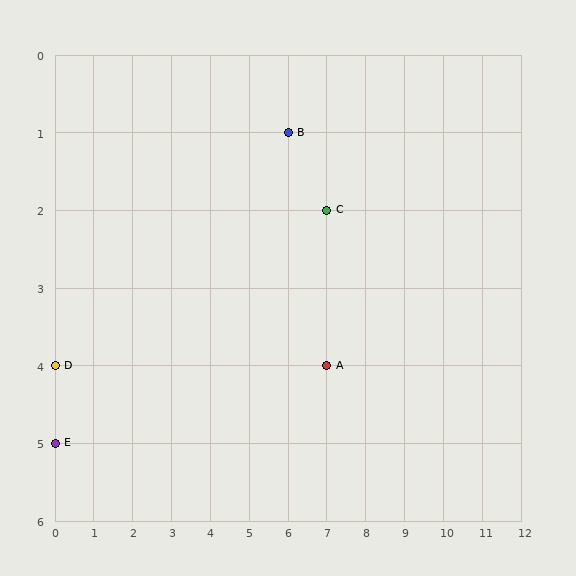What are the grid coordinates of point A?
Point A is at grid coordinates (7, 4).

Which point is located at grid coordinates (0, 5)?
Point E is at (0, 5).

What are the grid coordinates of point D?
Point D is at grid coordinates (0, 4).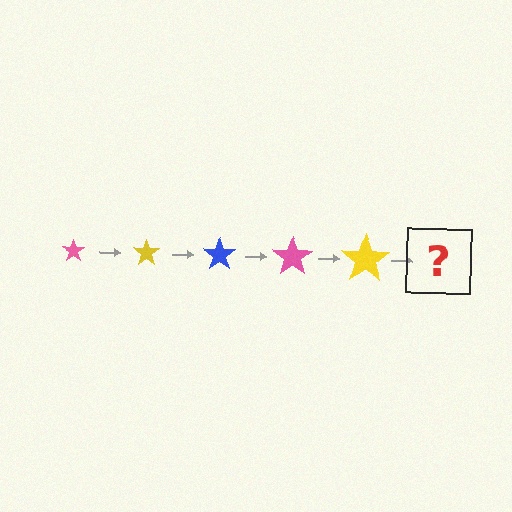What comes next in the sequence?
The next element should be a blue star, larger than the previous one.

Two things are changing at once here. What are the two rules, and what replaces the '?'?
The two rules are that the star grows larger each step and the color cycles through pink, yellow, and blue. The '?' should be a blue star, larger than the previous one.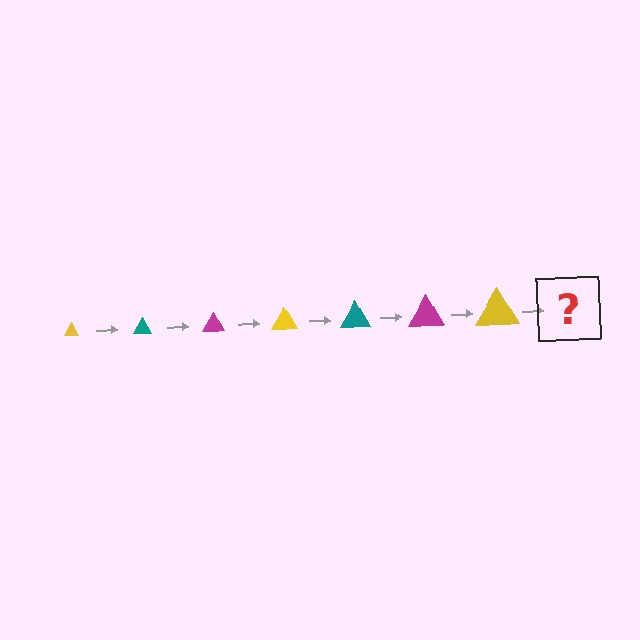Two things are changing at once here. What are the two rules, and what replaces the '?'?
The two rules are that the triangle grows larger each step and the color cycles through yellow, teal, and magenta. The '?' should be a teal triangle, larger than the previous one.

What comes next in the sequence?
The next element should be a teal triangle, larger than the previous one.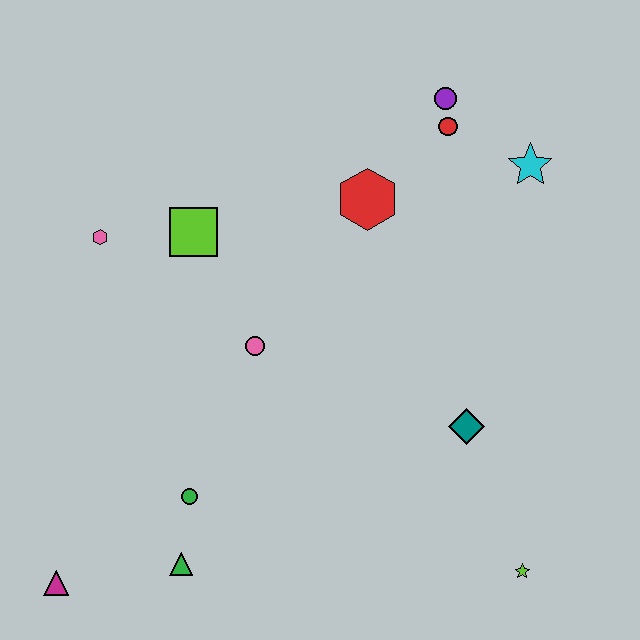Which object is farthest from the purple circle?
The magenta triangle is farthest from the purple circle.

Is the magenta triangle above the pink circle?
No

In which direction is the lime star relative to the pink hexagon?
The lime star is to the right of the pink hexagon.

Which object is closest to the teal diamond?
The lime star is closest to the teal diamond.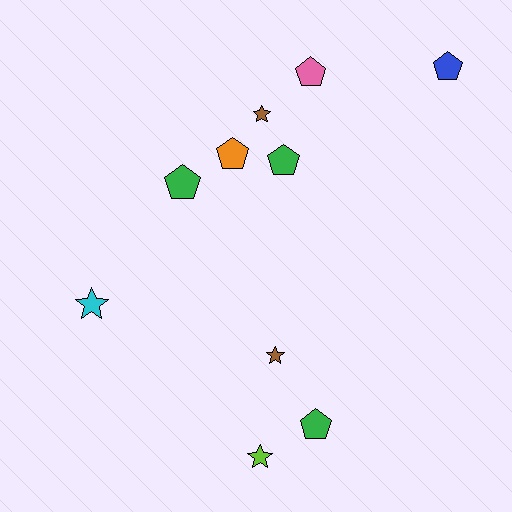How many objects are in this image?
There are 10 objects.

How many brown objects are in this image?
There are 2 brown objects.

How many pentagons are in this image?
There are 6 pentagons.